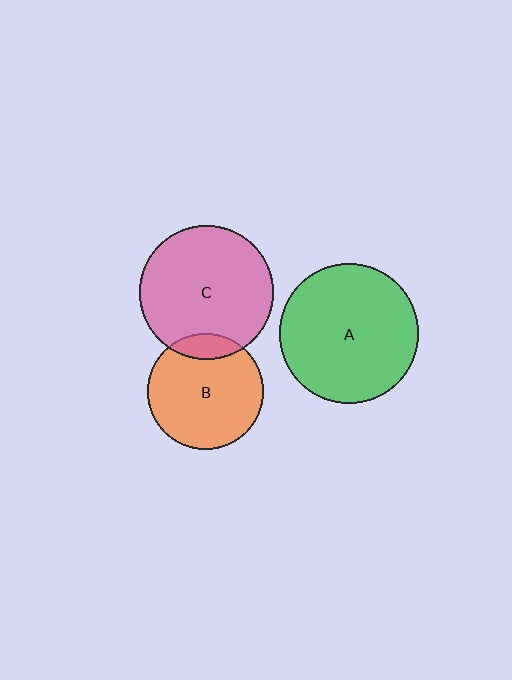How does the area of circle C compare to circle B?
Approximately 1.3 times.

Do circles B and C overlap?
Yes.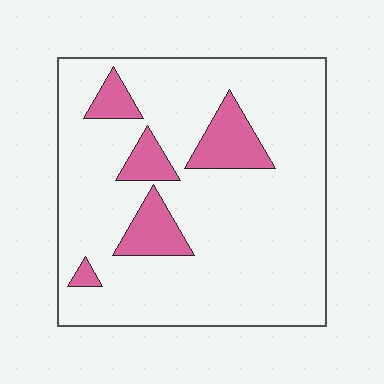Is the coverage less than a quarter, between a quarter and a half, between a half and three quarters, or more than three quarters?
Less than a quarter.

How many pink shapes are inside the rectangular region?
5.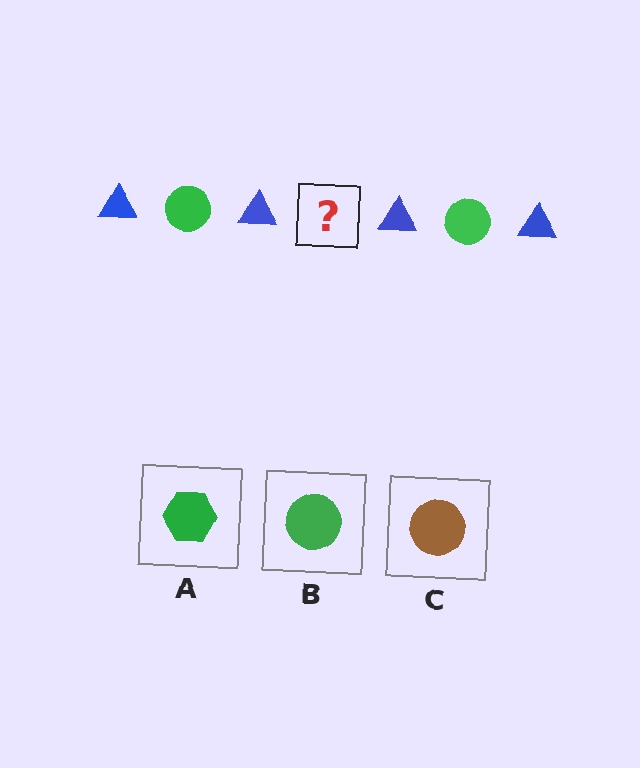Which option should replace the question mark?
Option B.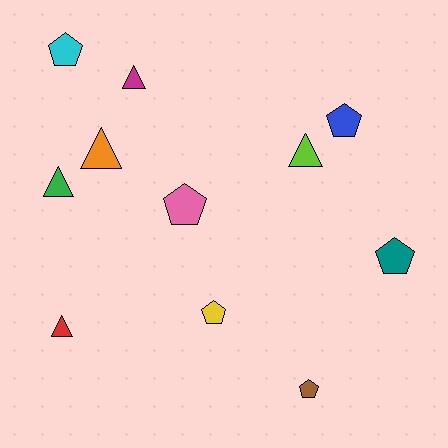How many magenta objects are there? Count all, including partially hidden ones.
There is 1 magenta object.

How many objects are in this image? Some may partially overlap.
There are 11 objects.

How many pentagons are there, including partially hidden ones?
There are 6 pentagons.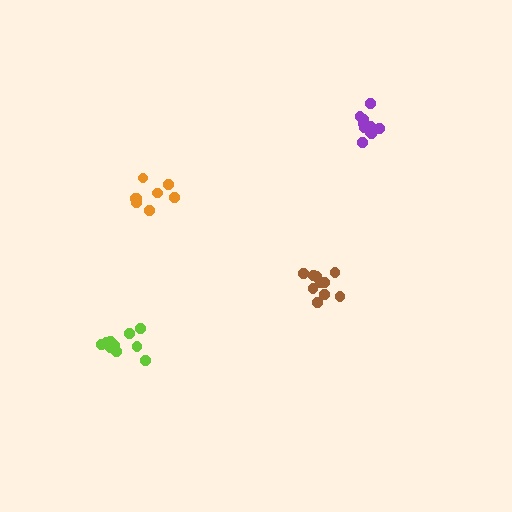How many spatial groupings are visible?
There are 4 spatial groupings.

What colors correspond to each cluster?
The clusters are colored: lime, brown, purple, orange.